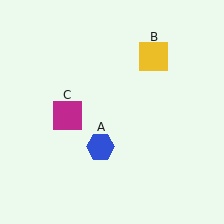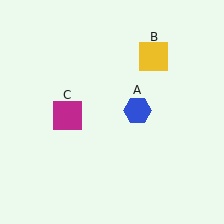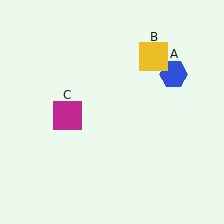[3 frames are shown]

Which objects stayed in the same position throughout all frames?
Yellow square (object B) and magenta square (object C) remained stationary.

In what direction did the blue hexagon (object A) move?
The blue hexagon (object A) moved up and to the right.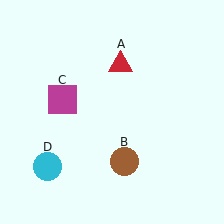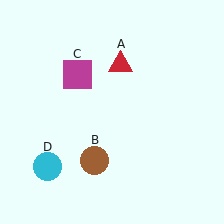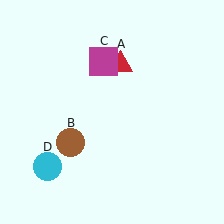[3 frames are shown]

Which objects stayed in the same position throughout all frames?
Red triangle (object A) and cyan circle (object D) remained stationary.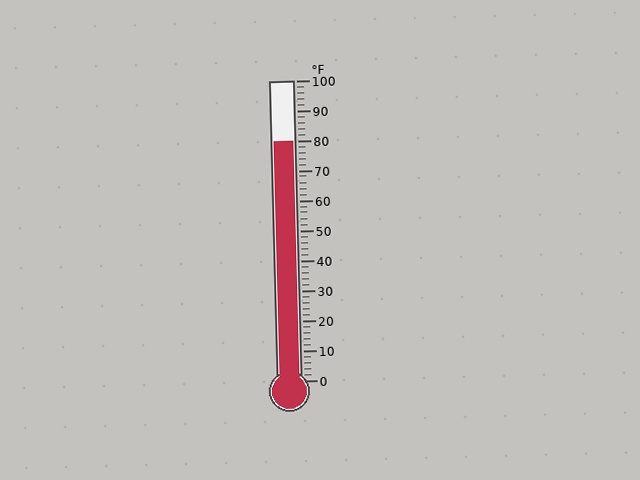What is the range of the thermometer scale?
The thermometer scale ranges from 0°F to 100°F.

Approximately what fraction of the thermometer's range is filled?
The thermometer is filled to approximately 80% of its range.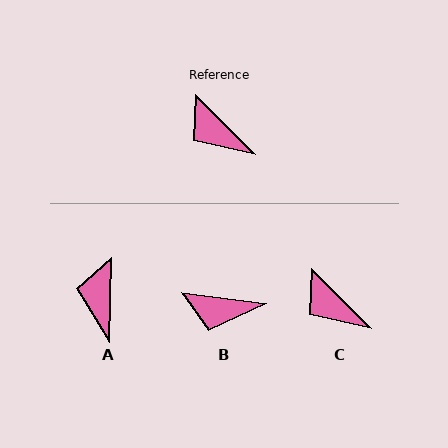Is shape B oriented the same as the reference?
No, it is off by about 37 degrees.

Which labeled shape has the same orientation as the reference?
C.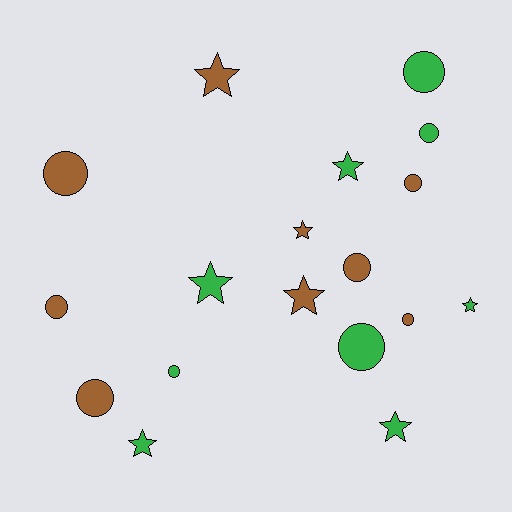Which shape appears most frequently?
Circle, with 10 objects.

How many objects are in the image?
There are 18 objects.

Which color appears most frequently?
Green, with 9 objects.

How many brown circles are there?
There are 6 brown circles.